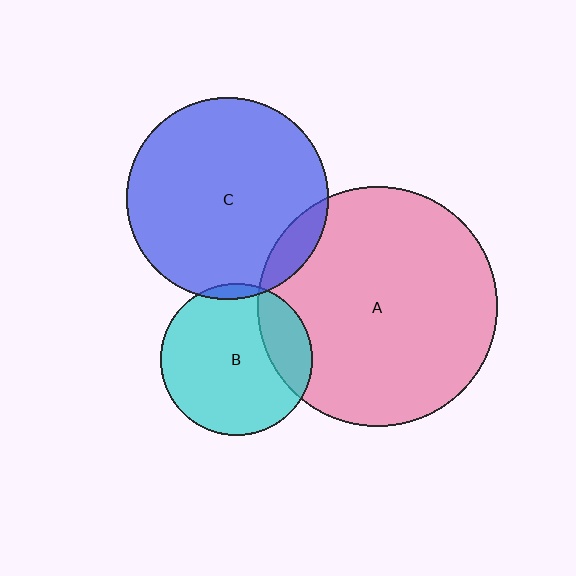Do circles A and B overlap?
Yes.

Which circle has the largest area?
Circle A (pink).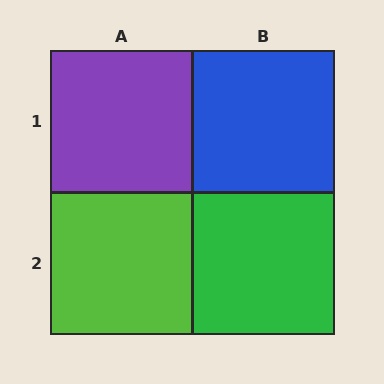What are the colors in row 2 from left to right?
Lime, green.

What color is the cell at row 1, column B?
Blue.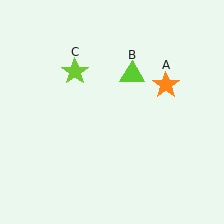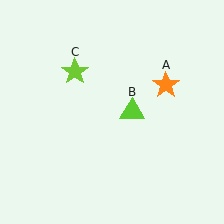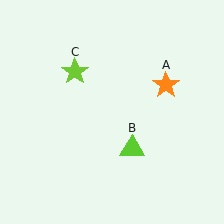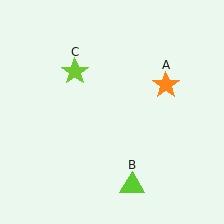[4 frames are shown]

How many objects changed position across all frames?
1 object changed position: lime triangle (object B).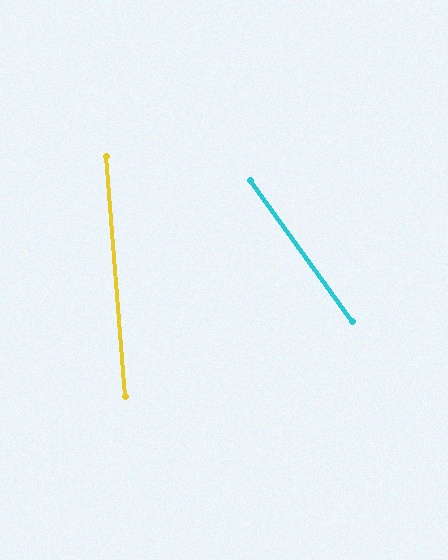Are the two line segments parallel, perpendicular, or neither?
Neither parallel nor perpendicular — they differ by about 31°.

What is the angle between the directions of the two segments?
Approximately 31 degrees.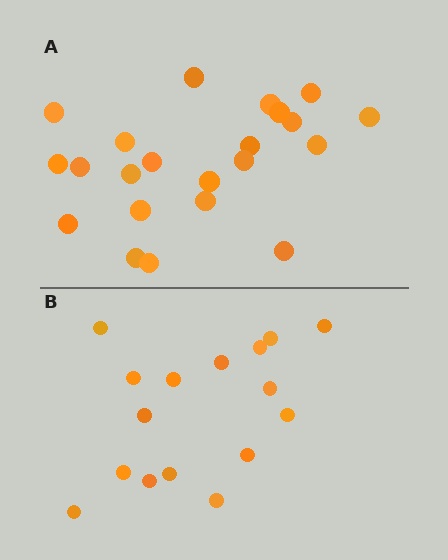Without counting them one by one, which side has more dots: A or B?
Region A (the top region) has more dots.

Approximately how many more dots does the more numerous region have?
Region A has about 6 more dots than region B.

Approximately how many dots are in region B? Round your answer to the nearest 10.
About 20 dots. (The exact count is 16, which rounds to 20.)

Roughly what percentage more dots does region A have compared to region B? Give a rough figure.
About 40% more.